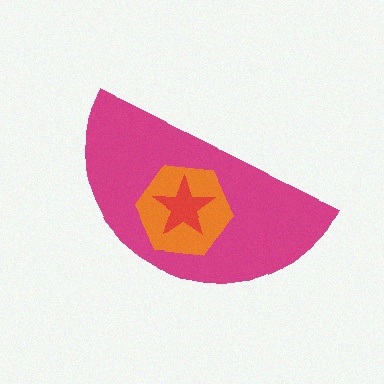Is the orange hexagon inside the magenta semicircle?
Yes.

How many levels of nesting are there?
3.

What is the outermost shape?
The magenta semicircle.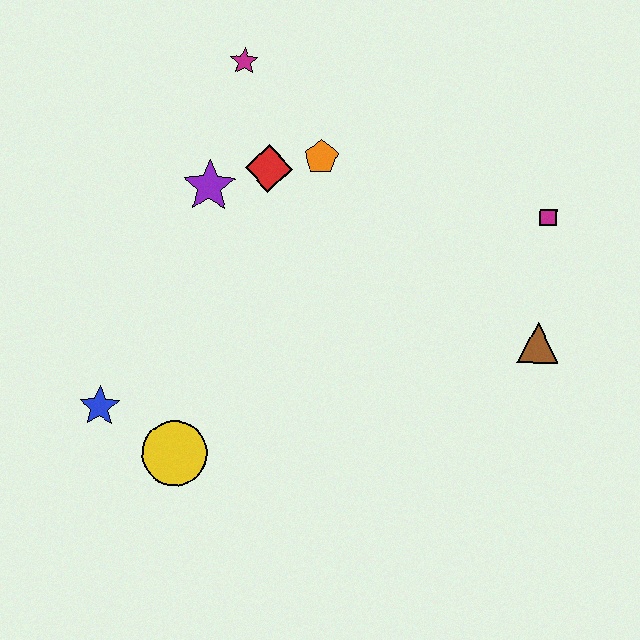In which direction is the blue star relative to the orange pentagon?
The blue star is below the orange pentagon.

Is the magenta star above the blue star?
Yes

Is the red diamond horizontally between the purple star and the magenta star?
No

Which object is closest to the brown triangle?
The magenta square is closest to the brown triangle.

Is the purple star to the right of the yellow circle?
Yes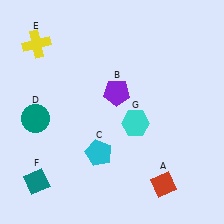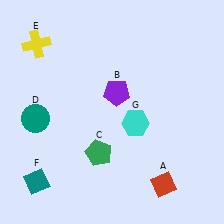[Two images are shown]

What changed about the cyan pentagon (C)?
In Image 1, C is cyan. In Image 2, it changed to green.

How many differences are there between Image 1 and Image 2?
There is 1 difference between the two images.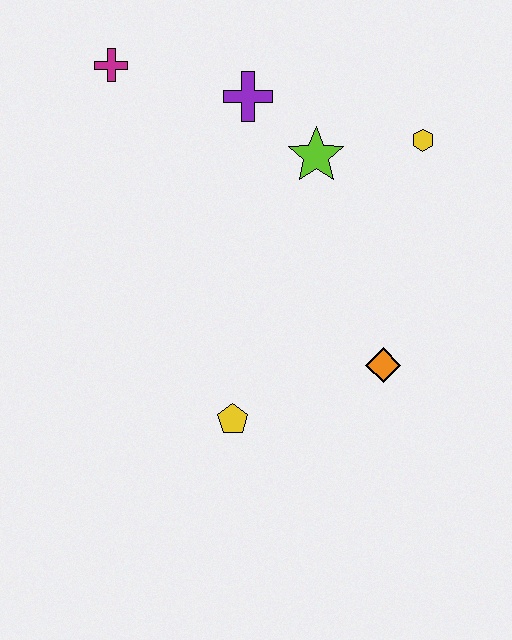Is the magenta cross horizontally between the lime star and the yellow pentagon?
No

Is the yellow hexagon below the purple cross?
Yes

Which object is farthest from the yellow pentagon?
The magenta cross is farthest from the yellow pentagon.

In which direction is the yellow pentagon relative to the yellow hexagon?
The yellow pentagon is below the yellow hexagon.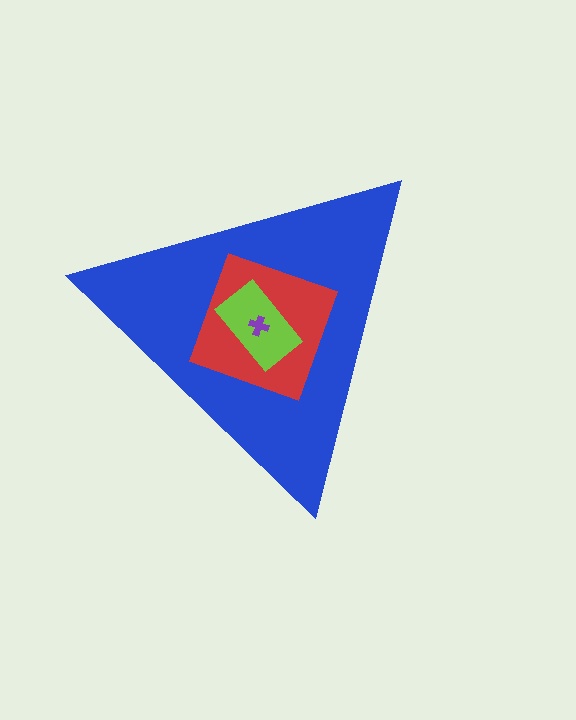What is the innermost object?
The purple cross.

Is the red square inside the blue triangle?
Yes.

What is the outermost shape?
The blue triangle.